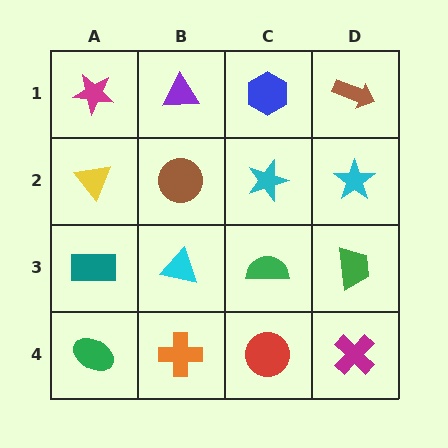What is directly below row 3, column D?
A magenta cross.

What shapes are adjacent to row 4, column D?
A green trapezoid (row 3, column D), a red circle (row 4, column C).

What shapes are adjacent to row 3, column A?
A yellow triangle (row 2, column A), a green ellipse (row 4, column A), a cyan triangle (row 3, column B).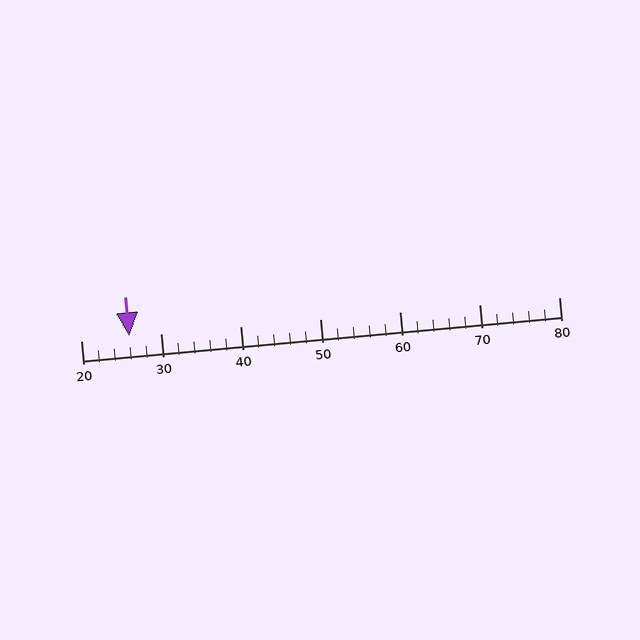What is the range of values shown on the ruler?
The ruler shows values from 20 to 80.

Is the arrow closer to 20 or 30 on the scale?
The arrow is closer to 30.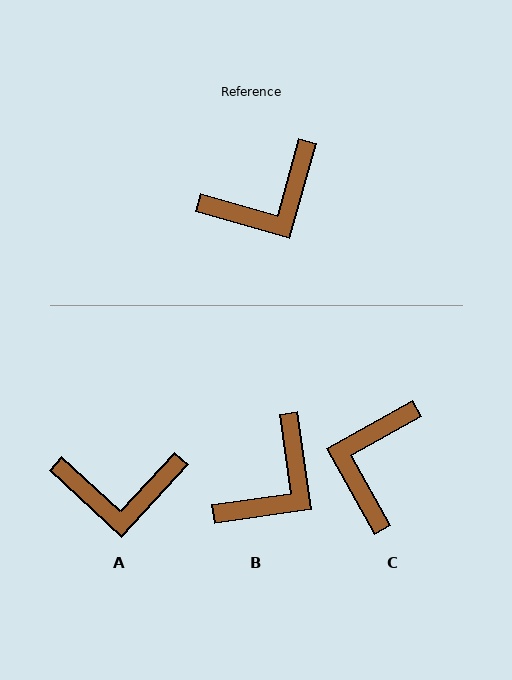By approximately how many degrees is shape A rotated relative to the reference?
Approximately 27 degrees clockwise.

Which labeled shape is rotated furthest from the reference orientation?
C, about 135 degrees away.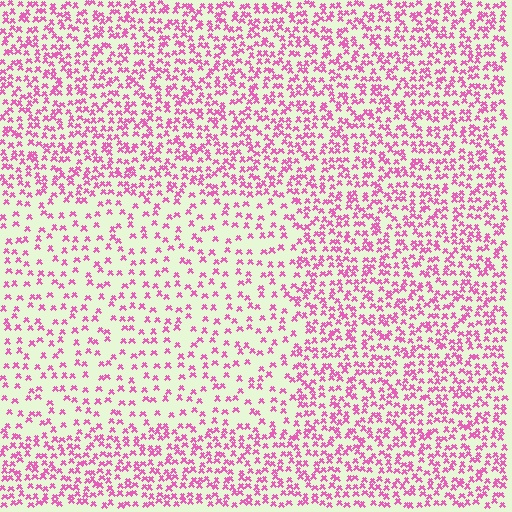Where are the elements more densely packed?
The elements are more densely packed outside the rectangle boundary.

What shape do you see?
I see a rectangle.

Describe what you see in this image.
The image contains small pink elements arranged at two different densities. A rectangle-shaped region is visible where the elements are less densely packed than the surrounding area.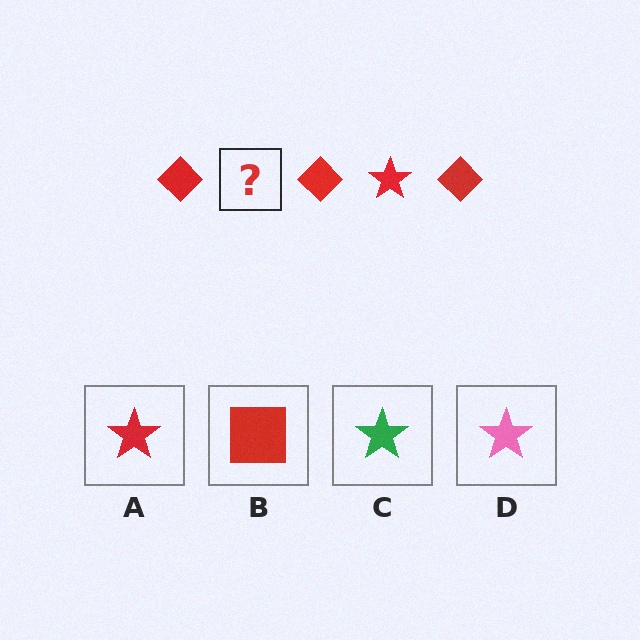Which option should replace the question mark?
Option A.